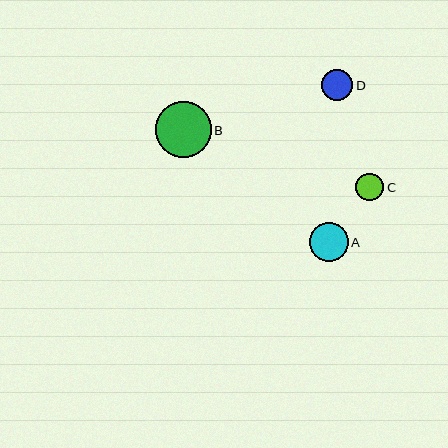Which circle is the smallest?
Circle C is the smallest with a size of approximately 28 pixels.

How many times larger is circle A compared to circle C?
Circle A is approximately 1.4 times the size of circle C.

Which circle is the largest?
Circle B is the largest with a size of approximately 56 pixels.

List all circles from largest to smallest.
From largest to smallest: B, A, D, C.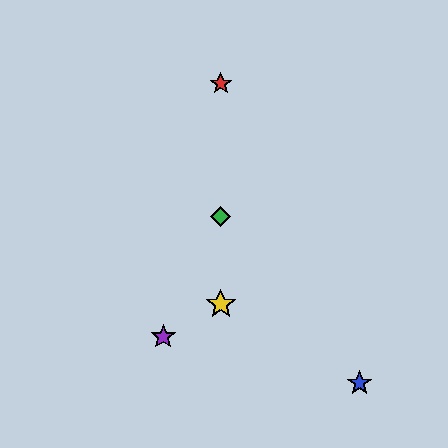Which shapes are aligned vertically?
The red star, the green diamond, the yellow star are aligned vertically.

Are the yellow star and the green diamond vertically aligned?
Yes, both are at x≈221.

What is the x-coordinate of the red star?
The red star is at x≈221.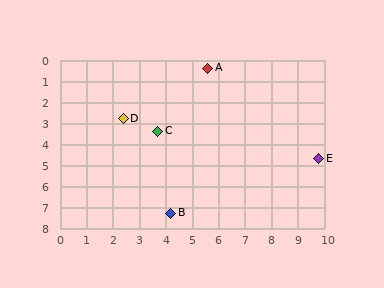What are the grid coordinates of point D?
Point D is at approximately (2.4, 2.8).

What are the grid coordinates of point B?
Point B is at approximately (4.2, 7.3).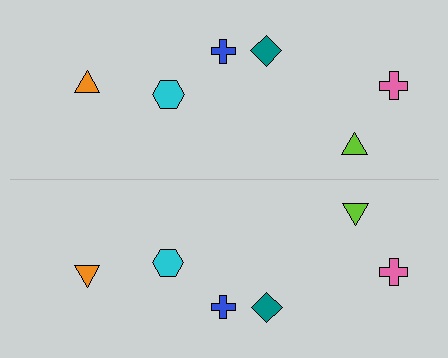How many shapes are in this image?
There are 12 shapes in this image.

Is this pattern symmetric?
Yes, this pattern has bilateral (reflection) symmetry.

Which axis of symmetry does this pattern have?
The pattern has a horizontal axis of symmetry running through the center of the image.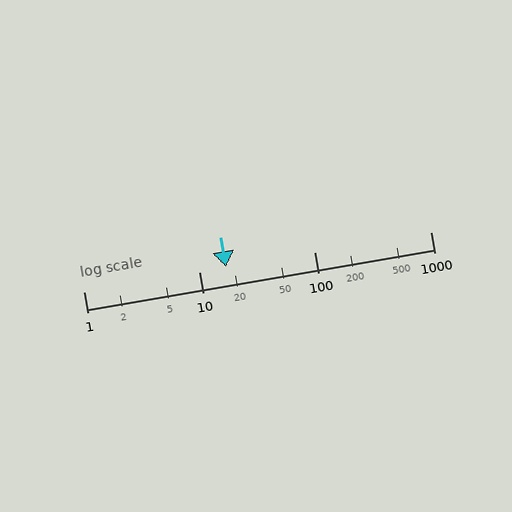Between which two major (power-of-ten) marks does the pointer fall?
The pointer is between 10 and 100.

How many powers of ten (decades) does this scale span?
The scale spans 3 decades, from 1 to 1000.